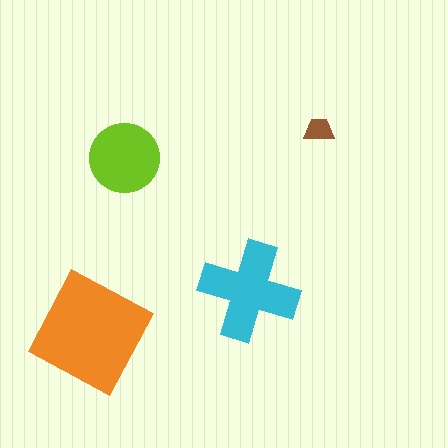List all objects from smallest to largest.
The brown trapezoid, the lime circle, the cyan cross, the orange square.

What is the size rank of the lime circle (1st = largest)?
3rd.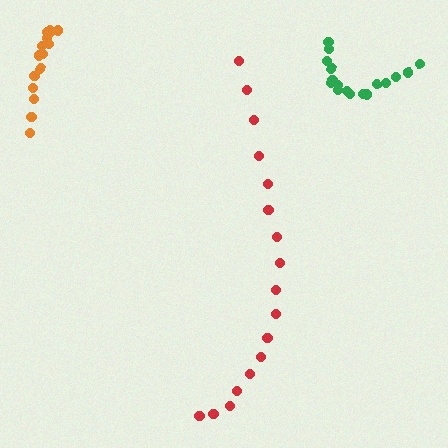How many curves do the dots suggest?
There are 3 distinct paths.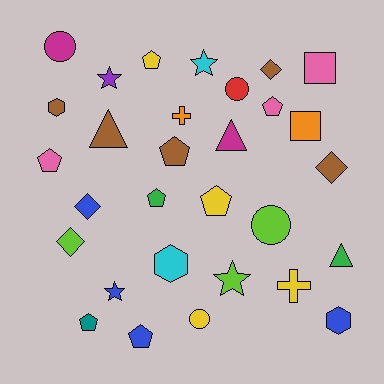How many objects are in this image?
There are 30 objects.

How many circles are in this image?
There are 4 circles.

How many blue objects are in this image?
There are 4 blue objects.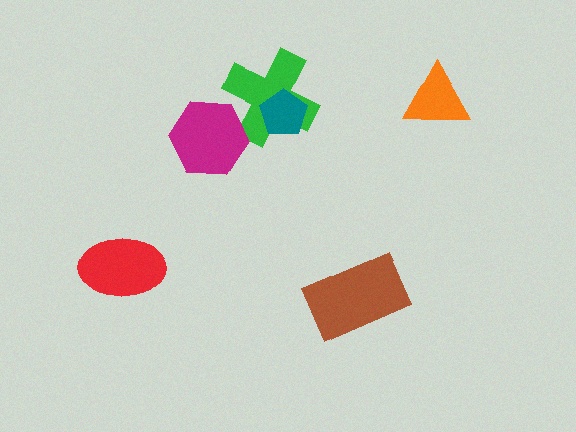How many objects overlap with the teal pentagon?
1 object overlaps with the teal pentagon.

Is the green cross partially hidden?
Yes, it is partially covered by another shape.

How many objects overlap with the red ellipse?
0 objects overlap with the red ellipse.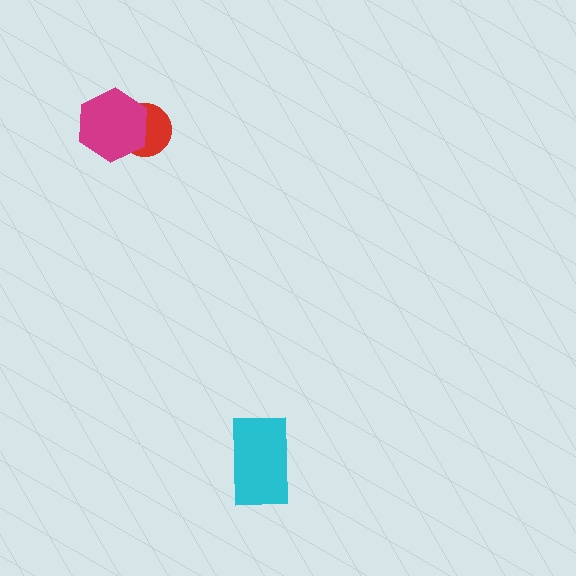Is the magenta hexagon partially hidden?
No, no other shape covers it.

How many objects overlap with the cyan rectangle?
0 objects overlap with the cyan rectangle.